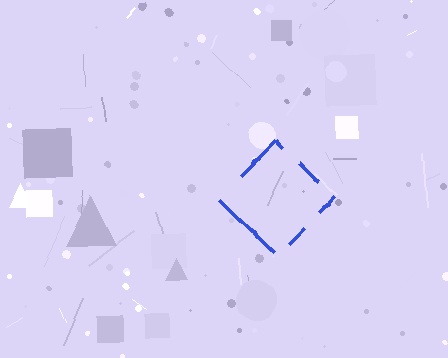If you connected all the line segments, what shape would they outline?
They would outline a diamond.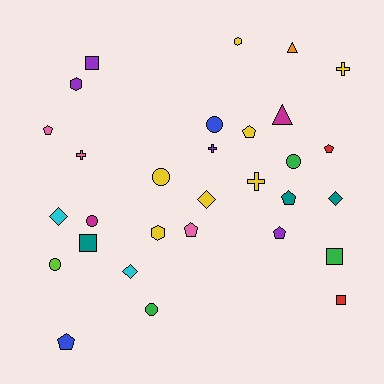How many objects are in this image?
There are 30 objects.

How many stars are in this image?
There are no stars.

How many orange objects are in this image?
There is 1 orange object.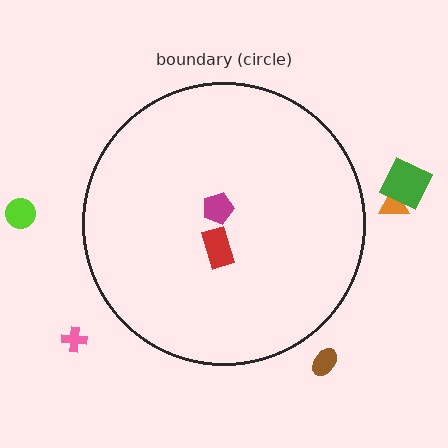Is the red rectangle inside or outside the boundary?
Inside.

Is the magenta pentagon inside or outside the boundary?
Inside.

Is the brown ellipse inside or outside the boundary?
Outside.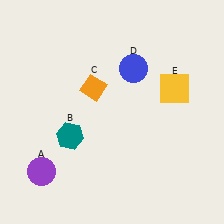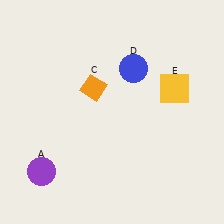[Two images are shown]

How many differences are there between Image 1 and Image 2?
There is 1 difference between the two images.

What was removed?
The teal hexagon (B) was removed in Image 2.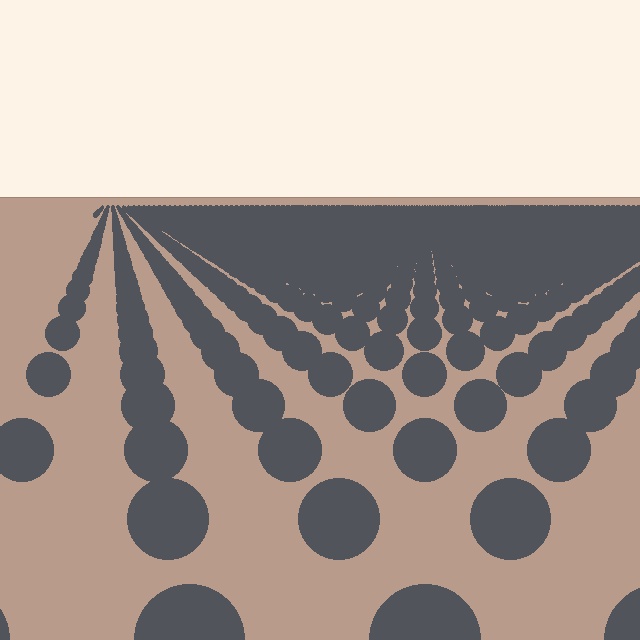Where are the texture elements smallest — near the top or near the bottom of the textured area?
Near the top.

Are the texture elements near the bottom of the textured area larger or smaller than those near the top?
Larger. Near the bottom, elements are closer to the viewer and appear at a bigger on-screen size.